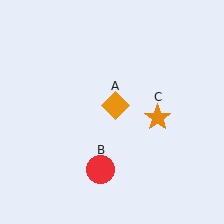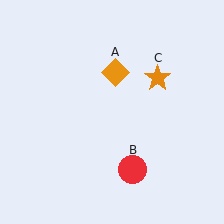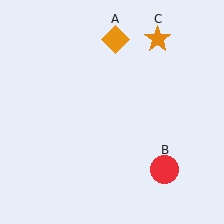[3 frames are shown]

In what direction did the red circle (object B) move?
The red circle (object B) moved right.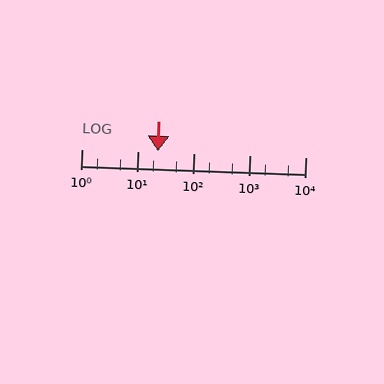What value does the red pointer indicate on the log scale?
The pointer indicates approximately 23.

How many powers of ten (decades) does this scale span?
The scale spans 4 decades, from 1 to 10000.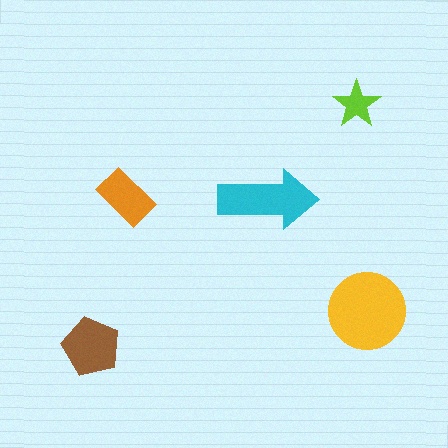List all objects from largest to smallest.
The yellow circle, the cyan arrow, the brown pentagon, the orange rectangle, the lime star.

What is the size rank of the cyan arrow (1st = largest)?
2nd.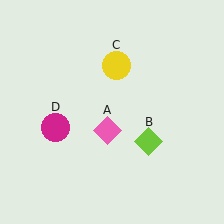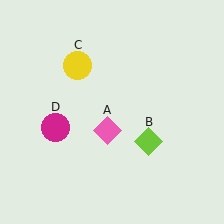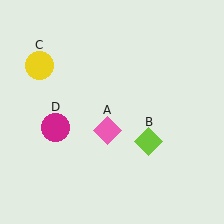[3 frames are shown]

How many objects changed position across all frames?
1 object changed position: yellow circle (object C).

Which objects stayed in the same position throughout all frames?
Pink diamond (object A) and lime diamond (object B) and magenta circle (object D) remained stationary.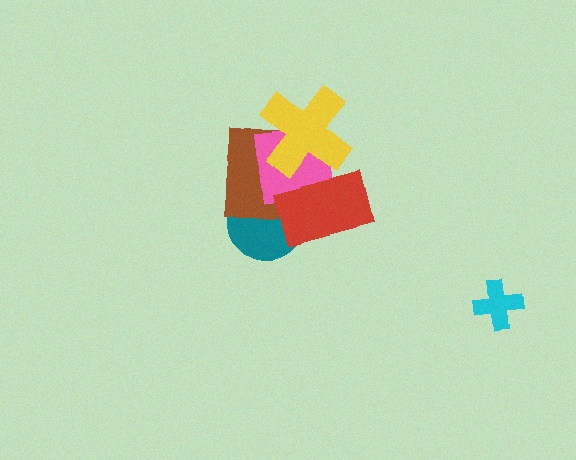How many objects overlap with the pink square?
4 objects overlap with the pink square.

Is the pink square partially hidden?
Yes, it is partially covered by another shape.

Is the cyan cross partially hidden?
No, no other shape covers it.